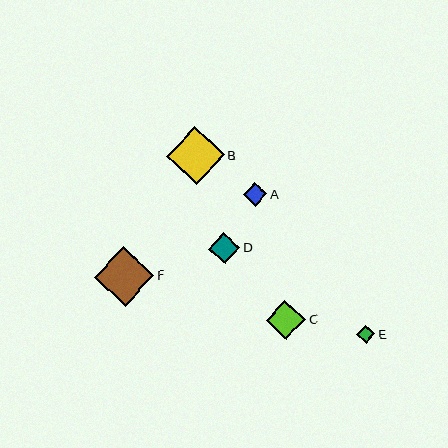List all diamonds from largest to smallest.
From largest to smallest: F, B, C, D, A, E.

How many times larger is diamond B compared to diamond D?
Diamond B is approximately 1.8 times the size of diamond D.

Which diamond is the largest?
Diamond F is the largest with a size of approximately 59 pixels.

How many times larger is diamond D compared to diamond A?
Diamond D is approximately 1.4 times the size of diamond A.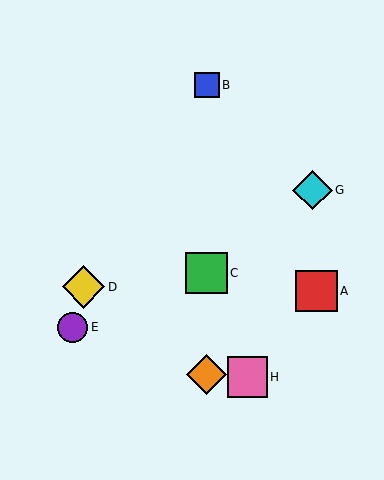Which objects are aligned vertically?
Objects B, C, F are aligned vertically.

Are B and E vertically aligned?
No, B is at x≈207 and E is at x≈72.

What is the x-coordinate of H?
Object H is at x≈247.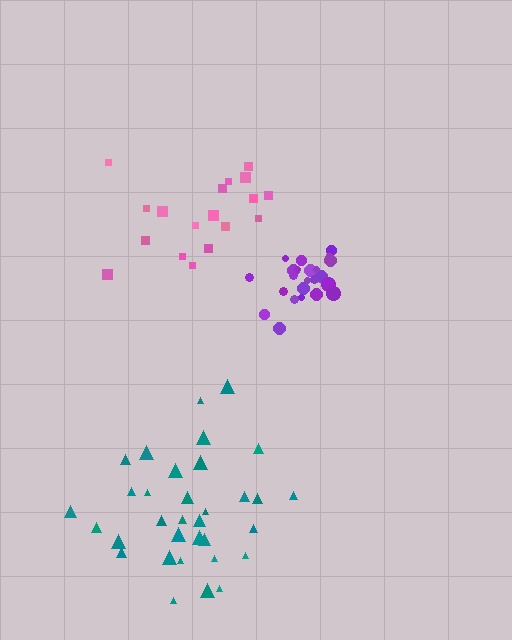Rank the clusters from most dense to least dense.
purple, teal, pink.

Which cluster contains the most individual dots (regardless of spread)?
Teal (33).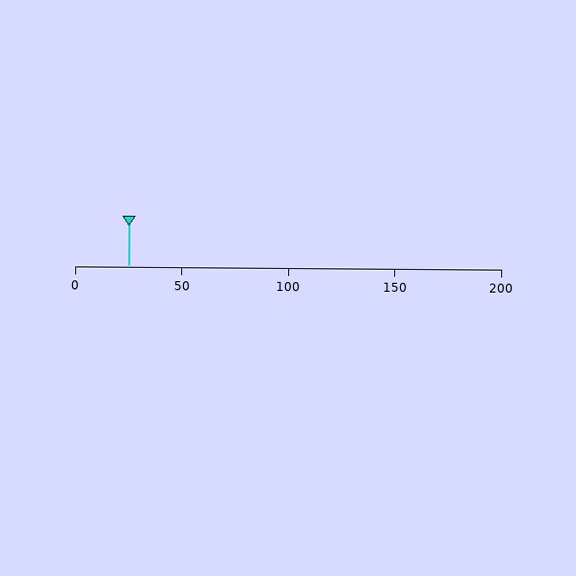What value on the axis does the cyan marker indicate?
The marker indicates approximately 25.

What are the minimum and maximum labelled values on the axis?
The axis runs from 0 to 200.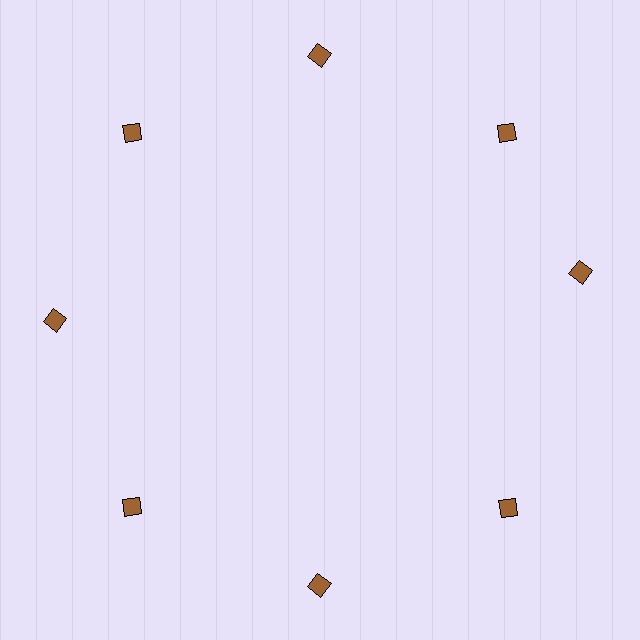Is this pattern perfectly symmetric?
No. The 8 brown diamonds are arranged in a ring, but one element near the 3 o'clock position is rotated out of alignment along the ring, breaking the 8-fold rotational symmetry.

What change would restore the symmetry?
The symmetry would be restored by rotating it back into even spacing with its neighbors so that all 8 diamonds sit at equal angles and equal distance from the center.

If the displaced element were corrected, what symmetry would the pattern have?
It would have 8-fold rotational symmetry — the pattern would map onto itself every 45 degrees.